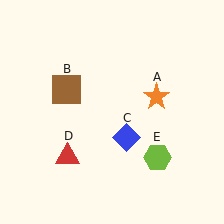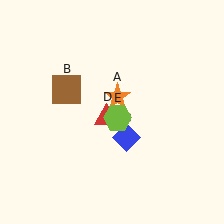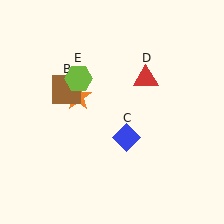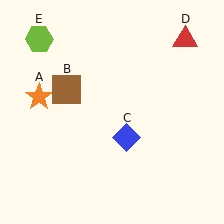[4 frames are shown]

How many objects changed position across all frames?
3 objects changed position: orange star (object A), red triangle (object D), lime hexagon (object E).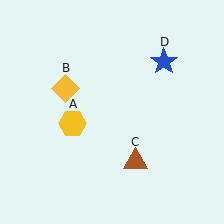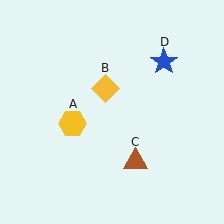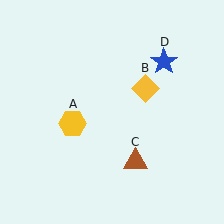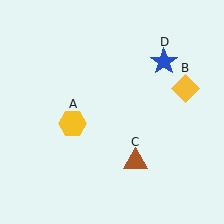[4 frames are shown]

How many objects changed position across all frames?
1 object changed position: yellow diamond (object B).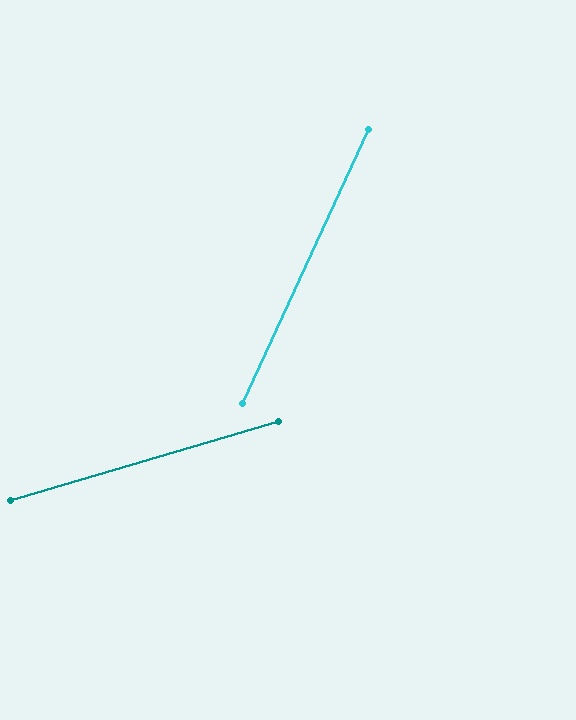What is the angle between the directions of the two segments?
Approximately 49 degrees.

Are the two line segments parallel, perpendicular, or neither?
Neither parallel nor perpendicular — they differ by about 49°.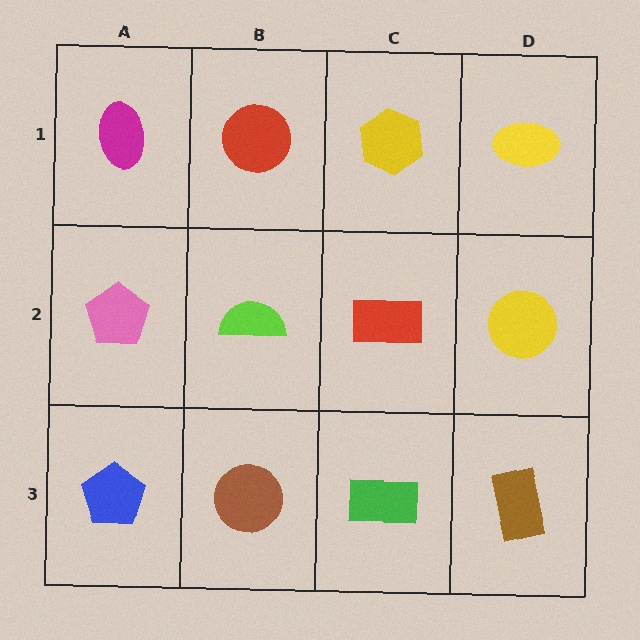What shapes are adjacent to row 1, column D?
A yellow circle (row 2, column D), a yellow hexagon (row 1, column C).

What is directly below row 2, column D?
A brown rectangle.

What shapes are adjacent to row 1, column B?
A lime semicircle (row 2, column B), a magenta ellipse (row 1, column A), a yellow hexagon (row 1, column C).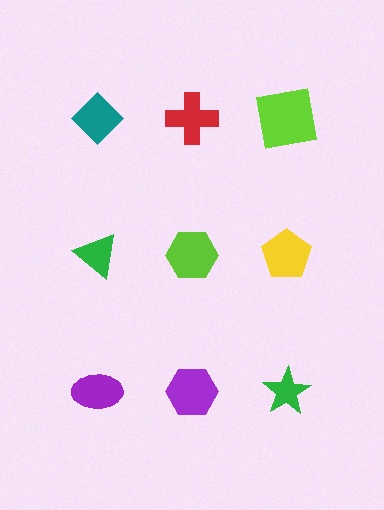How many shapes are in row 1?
3 shapes.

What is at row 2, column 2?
A lime hexagon.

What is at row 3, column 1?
A purple ellipse.